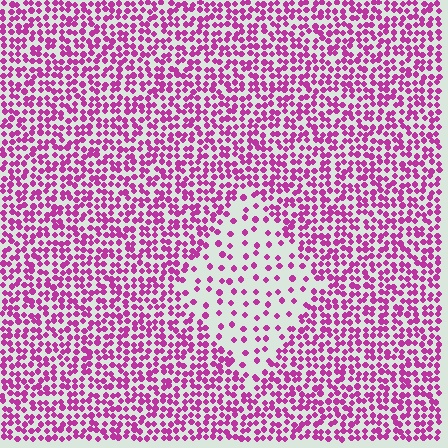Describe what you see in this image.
The image contains small magenta elements arranged at two different densities. A diamond-shaped region is visible where the elements are less densely packed than the surrounding area.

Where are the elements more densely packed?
The elements are more densely packed outside the diamond boundary.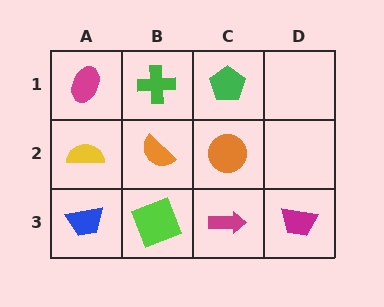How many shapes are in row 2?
3 shapes.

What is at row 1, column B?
A green cross.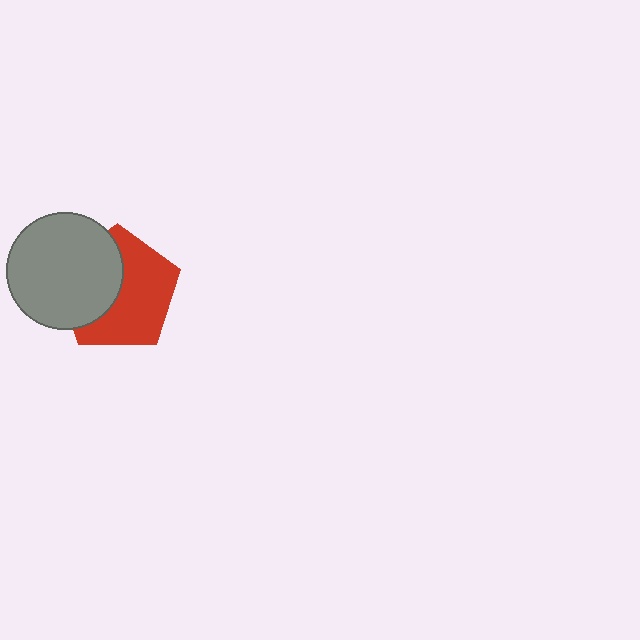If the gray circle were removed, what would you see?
You would see the complete red pentagon.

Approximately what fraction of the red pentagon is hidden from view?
Roughly 41% of the red pentagon is hidden behind the gray circle.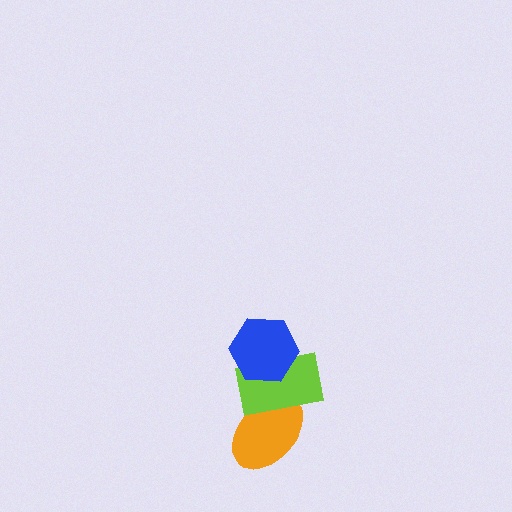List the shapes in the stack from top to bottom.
From top to bottom: the blue hexagon, the lime rectangle, the orange ellipse.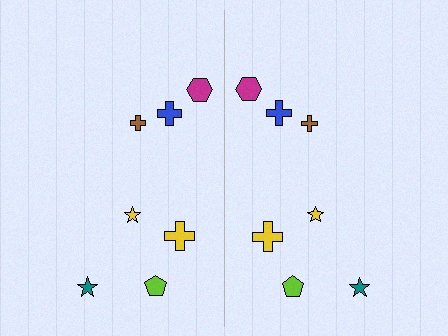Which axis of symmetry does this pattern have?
The pattern has a vertical axis of symmetry running through the center of the image.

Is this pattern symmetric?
Yes, this pattern has bilateral (reflection) symmetry.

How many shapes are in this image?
There are 14 shapes in this image.